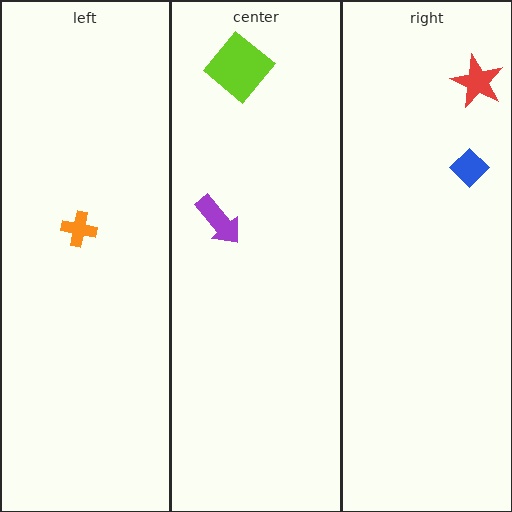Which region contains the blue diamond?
The right region.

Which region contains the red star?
The right region.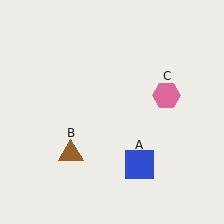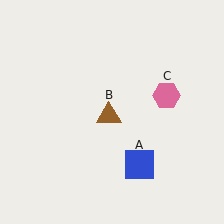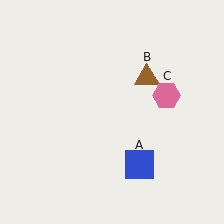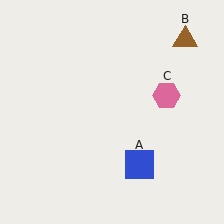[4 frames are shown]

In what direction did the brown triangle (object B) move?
The brown triangle (object B) moved up and to the right.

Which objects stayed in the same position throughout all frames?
Blue square (object A) and pink hexagon (object C) remained stationary.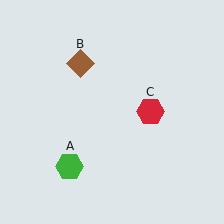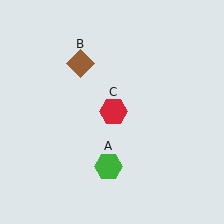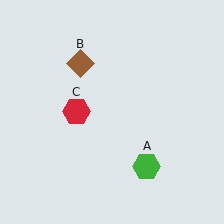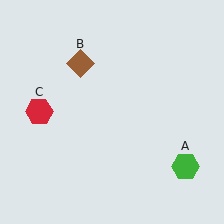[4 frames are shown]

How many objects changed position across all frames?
2 objects changed position: green hexagon (object A), red hexagon (object C).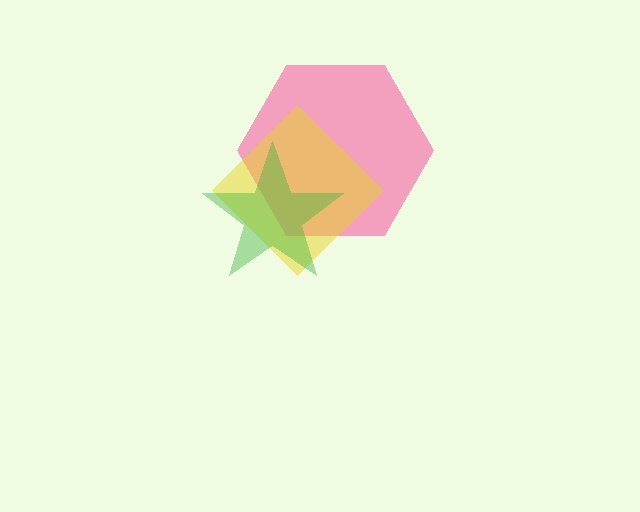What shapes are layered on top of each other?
The layered shapes are: a pink hexagon, a yellow diamond, a green star.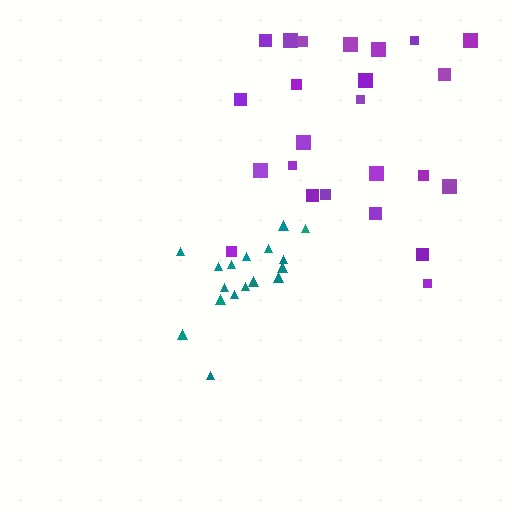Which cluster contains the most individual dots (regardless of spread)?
Purple (24).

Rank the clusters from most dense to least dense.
teal, purple.